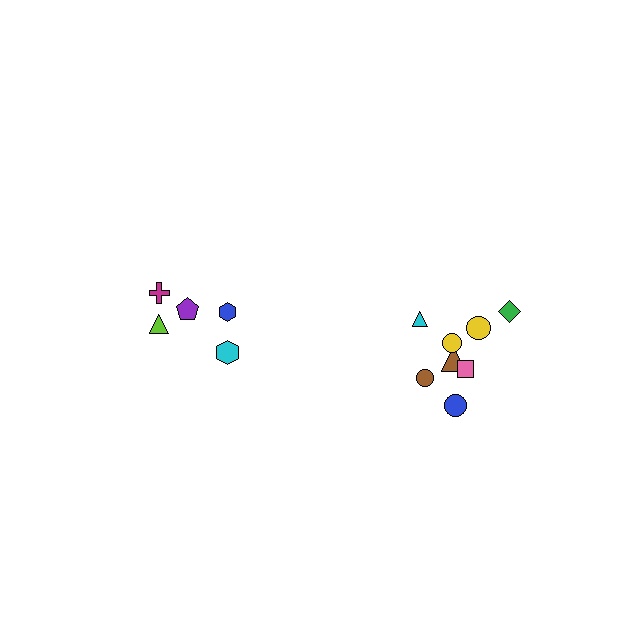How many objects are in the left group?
There are 5 objects.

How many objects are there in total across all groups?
There are 13 objects.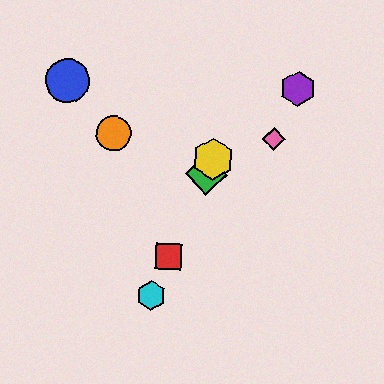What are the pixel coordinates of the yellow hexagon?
The yellow hexagon is at (213, 159).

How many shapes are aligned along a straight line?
4 shapes (the red square, the green diamond, the yellow hexagon, the cyan hexagon) are aligned along a straight line.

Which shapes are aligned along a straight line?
The red square, the green diamond, the yellow hexagon, the cyan hexagon are aligned along a straight line.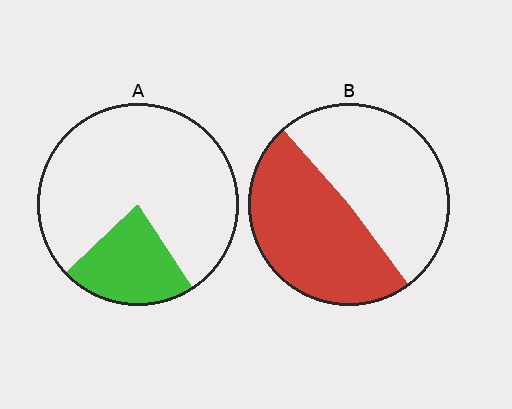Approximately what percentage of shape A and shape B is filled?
A is approximately 20% and B is approximately 50%.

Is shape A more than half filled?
No.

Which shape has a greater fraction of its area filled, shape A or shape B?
Shape B.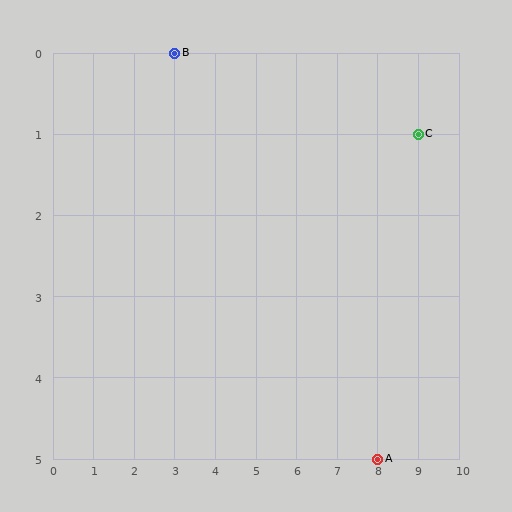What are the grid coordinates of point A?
Point A is at grid coordinates (8, 5).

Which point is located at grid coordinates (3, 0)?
Point B is at (3, 0).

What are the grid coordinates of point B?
Point B is at grid coordinates (3, 0).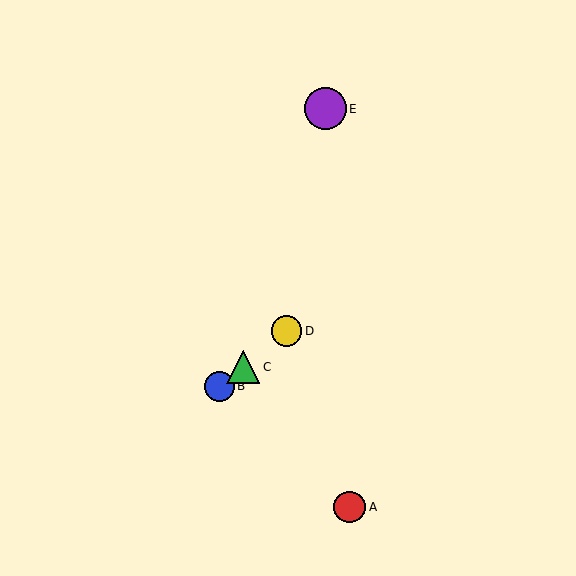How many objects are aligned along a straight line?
3 objects (B, C, D) are aligned along a straight line.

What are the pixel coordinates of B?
Object B is at (219, 386).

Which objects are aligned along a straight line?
Objects B, C, D are aligned along a straight line.